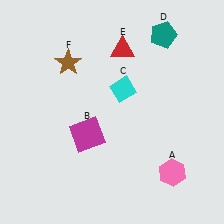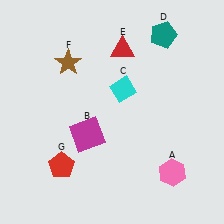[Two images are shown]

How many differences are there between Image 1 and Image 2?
There is 1 difference between the two images.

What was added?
A red pentagon (G) was added in Image 2.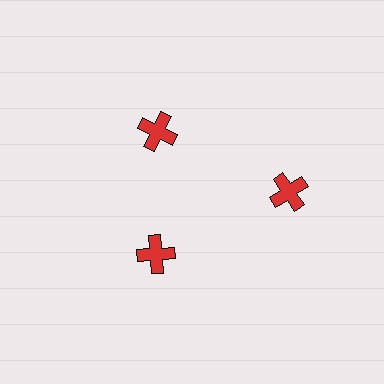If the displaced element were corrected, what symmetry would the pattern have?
It would have 3-fold rotational symmetry — the pattern would map onto itself every 120 degrees.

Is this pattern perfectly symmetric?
No. The 3 red crosses are arranged in a ring, but one element near the 3 o'clock position is pushed outward from the center, breaking the 3-fold rotational symmetry.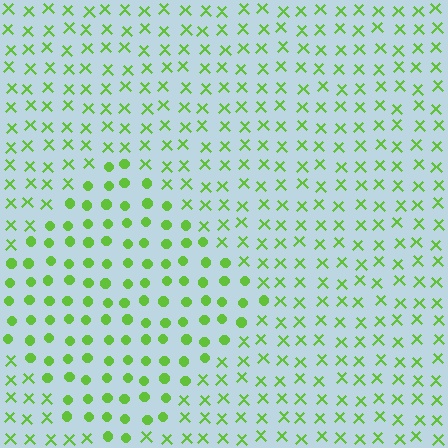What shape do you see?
I see a diamond.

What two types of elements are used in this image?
The image uses circles inside the diamond region and X marks outside it.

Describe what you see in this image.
The image is filled with small lime elements arranged in a uniform grid. A diamond-shaped region contains circles, while the surrounding area contains X marks. The boundary is defined purely by the change in element shape.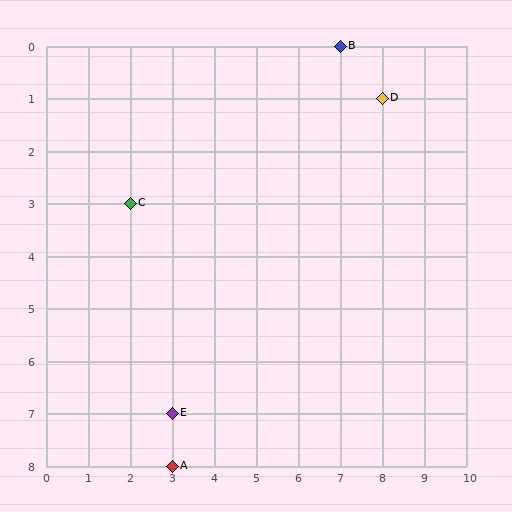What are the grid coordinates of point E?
Point E is at grid coordinates (3, 7).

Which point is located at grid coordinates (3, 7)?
Point E is at (3, 7).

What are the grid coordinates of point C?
Point C is at grid coordinates (2, 3).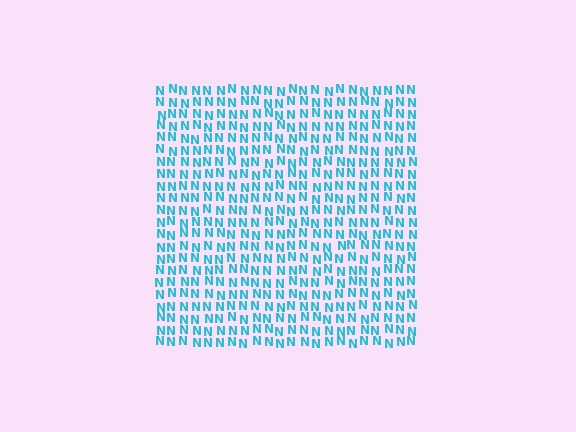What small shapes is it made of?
It is made of small letter N's.